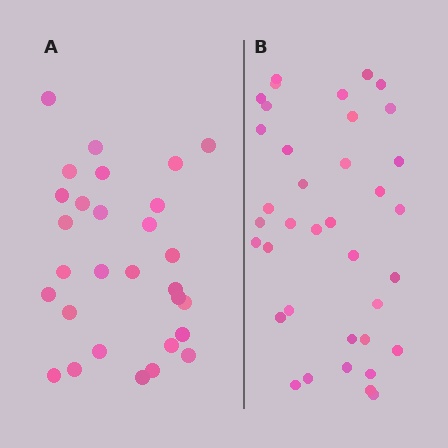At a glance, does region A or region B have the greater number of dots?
Region B (the right region) has more dots.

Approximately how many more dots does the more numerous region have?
Region B has roughly 8 or so more dots than region A.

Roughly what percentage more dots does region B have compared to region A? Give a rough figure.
About 30% more.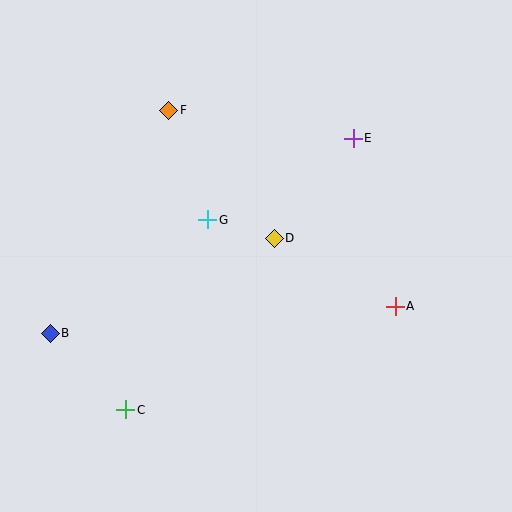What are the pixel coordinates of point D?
Point D is at (274, 238).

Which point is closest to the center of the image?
Point D at (274, 238) is closest to the center.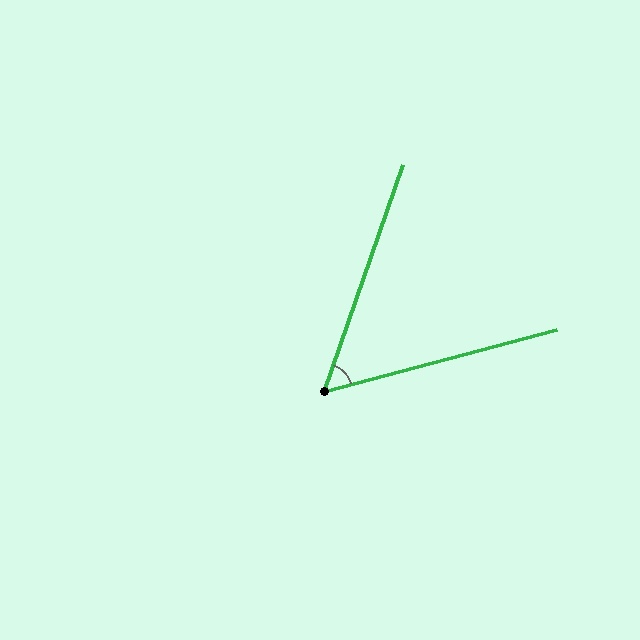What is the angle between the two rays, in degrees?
Approximately 56 degrees.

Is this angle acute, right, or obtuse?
It is acute.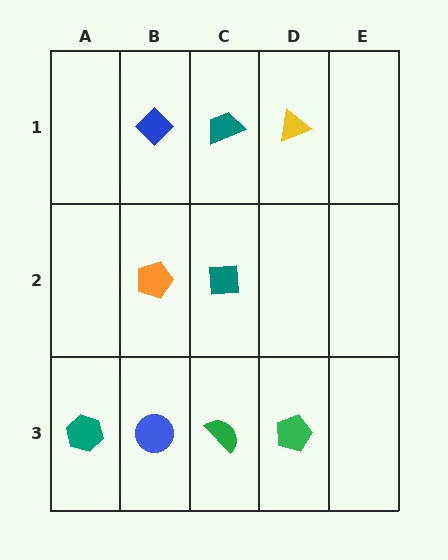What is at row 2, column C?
A teal square.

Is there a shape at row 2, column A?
No, that cell is empty.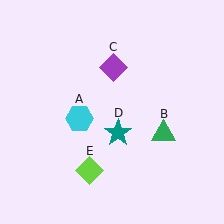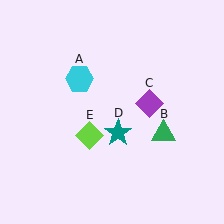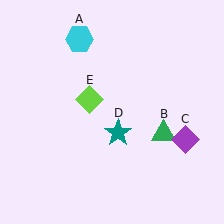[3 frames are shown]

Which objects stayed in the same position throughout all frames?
Green triangle (object B) and teal star (object D) remained stationary.